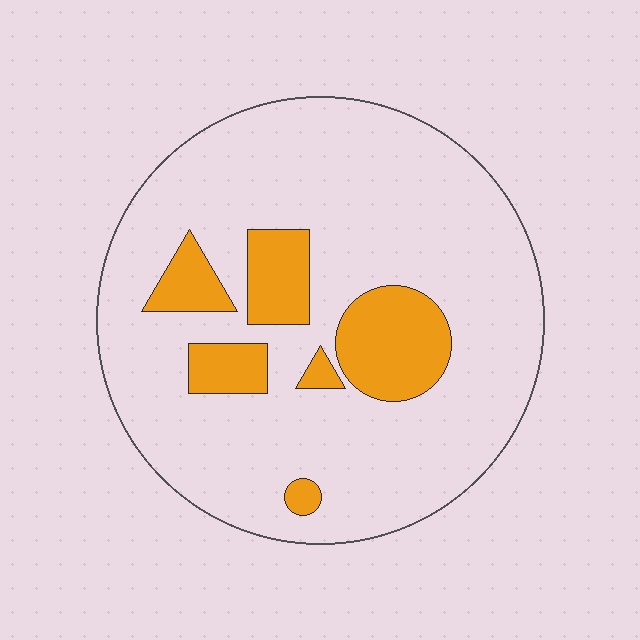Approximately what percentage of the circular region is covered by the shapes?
Approximately 15%.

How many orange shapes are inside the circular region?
6.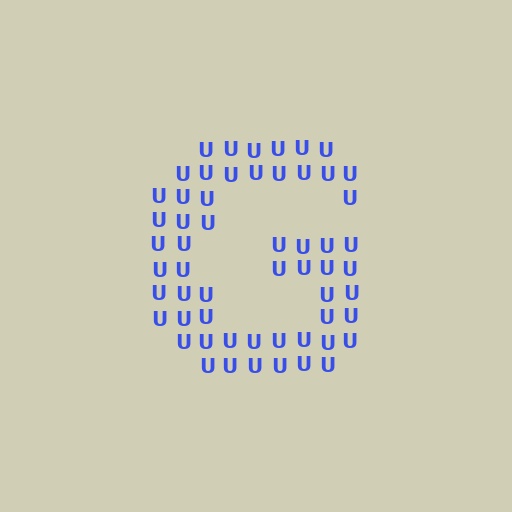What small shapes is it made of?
It is made of small letter U's.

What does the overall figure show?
The overall figure shows the letter G.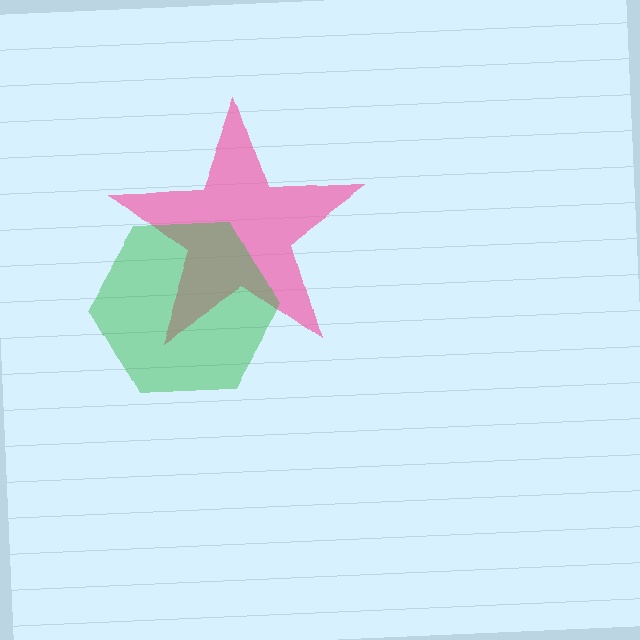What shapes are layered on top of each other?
The layered shapes are: a pink star, a green hexagon.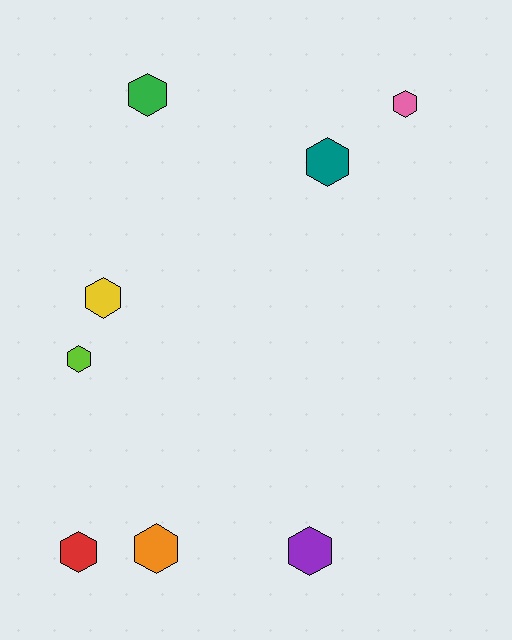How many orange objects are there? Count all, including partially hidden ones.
There is 1 orange object.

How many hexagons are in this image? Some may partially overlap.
There are 8 hexagons.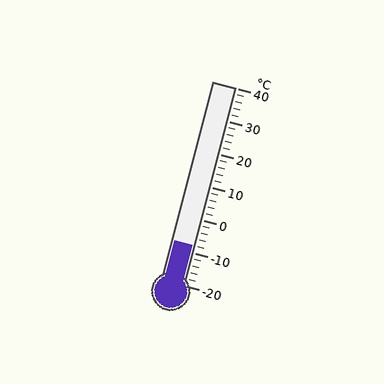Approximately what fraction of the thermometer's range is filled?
The thermometer is filled to approximately 20% of its range.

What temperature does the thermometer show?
The thermometer shows approximately -8°C.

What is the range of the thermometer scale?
The thermometer scale ranges from -20°C to 40°C.